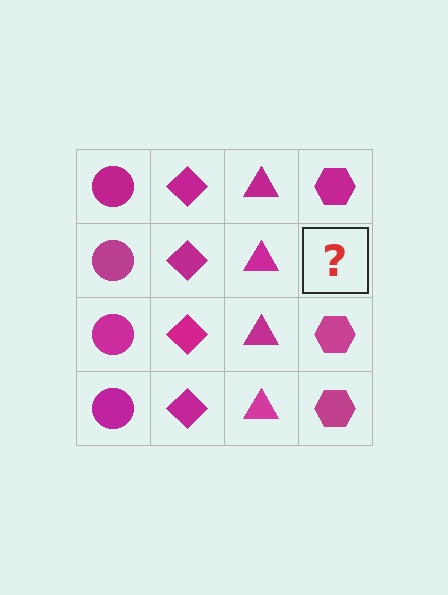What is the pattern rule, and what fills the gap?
The rule is that each column has a consistent shape. The gap should be filled with a magenta hexagon.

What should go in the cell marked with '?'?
The missing cell should contain a magenta hexagon.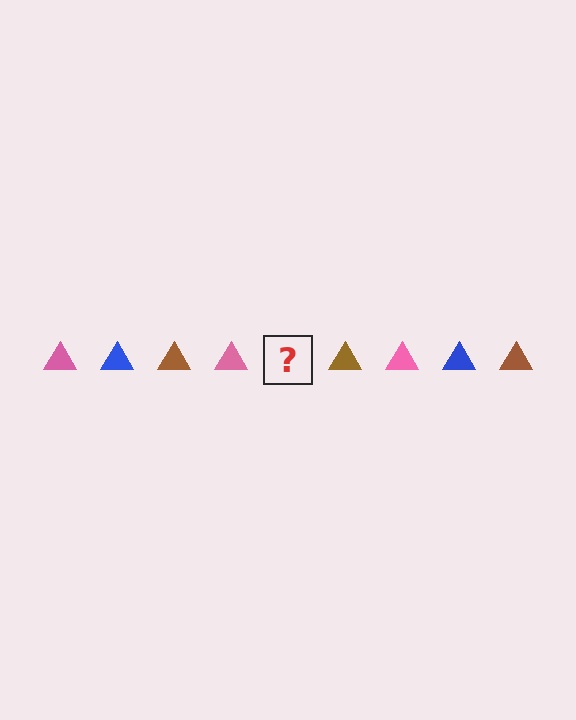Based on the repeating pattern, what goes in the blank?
The blank should be a blue triangle.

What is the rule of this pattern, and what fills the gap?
The rule is that the pattern cycles through pink, blue, brown triangles. The gap should be filled with a blue triangle.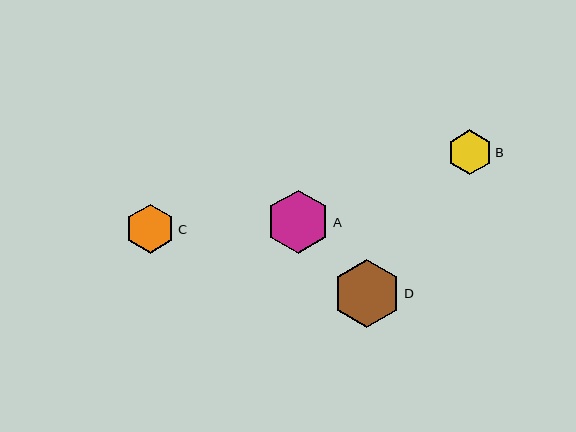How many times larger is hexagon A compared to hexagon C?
Hexagon A is approximately 1.3 times the size of hexagon C.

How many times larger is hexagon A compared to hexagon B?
Hexagon A is approximately 1.4 times the size of hexagon B.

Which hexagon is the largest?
Hexagon D is the largest with a size of approximately 68 pixels.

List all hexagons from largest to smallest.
From largest to smallest: D, A, C, B.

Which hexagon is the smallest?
Hexagon B is the smallest with a size of approximately 45 pixels.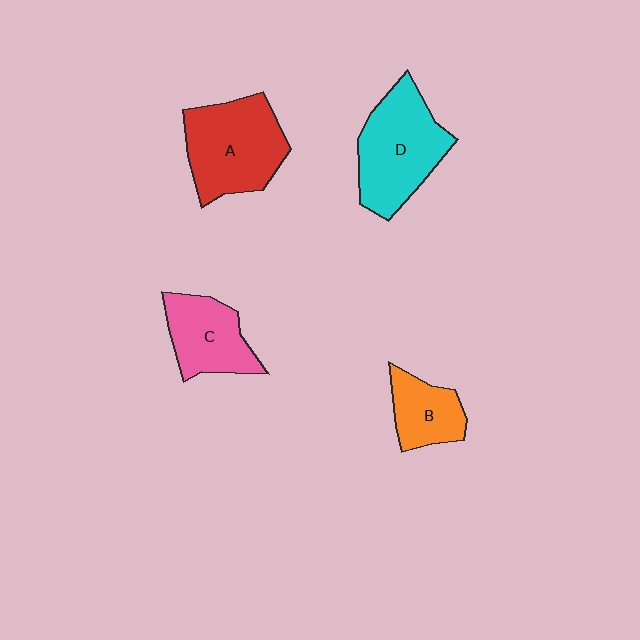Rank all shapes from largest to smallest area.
From largest to smallest: D (cyan), A (red), C (pink), B (orange).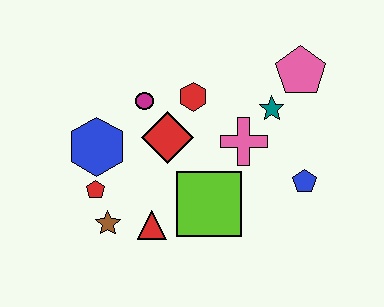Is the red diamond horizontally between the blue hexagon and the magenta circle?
No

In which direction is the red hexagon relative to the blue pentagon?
The red hexagon is to the left of the blue pentagon.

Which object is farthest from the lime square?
The pink pentagon is farthest from the lime square.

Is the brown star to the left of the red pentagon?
No